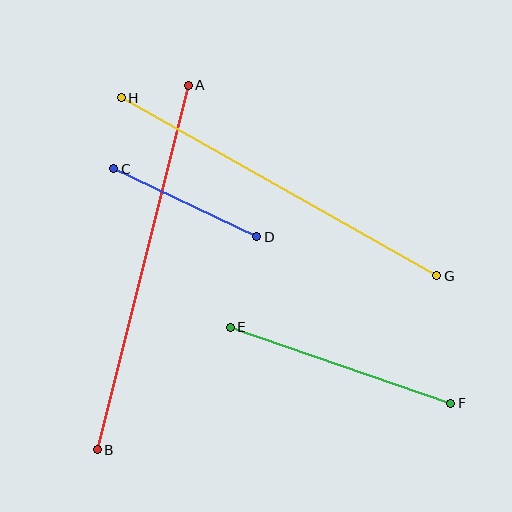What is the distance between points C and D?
The distance is approximately 158 pixels.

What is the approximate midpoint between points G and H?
The midpoint is at approximately (279, 187) pixels.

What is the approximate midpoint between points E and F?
The midpoint is at approximately (340, 365) pixels.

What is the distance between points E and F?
The distance is approximately 233 pixels.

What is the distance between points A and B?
The distance is approximately 376 pixels.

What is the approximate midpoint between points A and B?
The midpoint is at approximately (143, 268) pixels.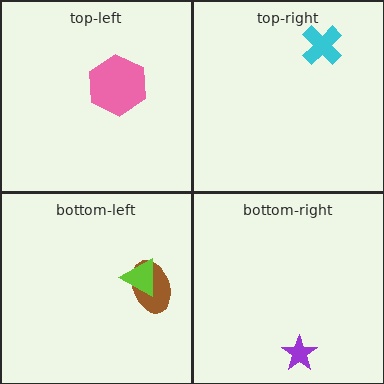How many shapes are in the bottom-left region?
2.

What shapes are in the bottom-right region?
The purple star.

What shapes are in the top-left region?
The pink hexagon.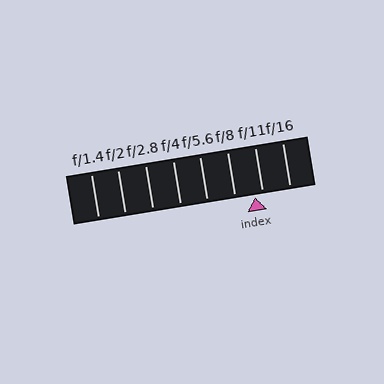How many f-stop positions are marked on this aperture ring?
There are 8 f-stop positions marked.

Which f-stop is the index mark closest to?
The index mark is closest to f/11.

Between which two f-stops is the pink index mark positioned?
The index mark is between f/8 and f/11.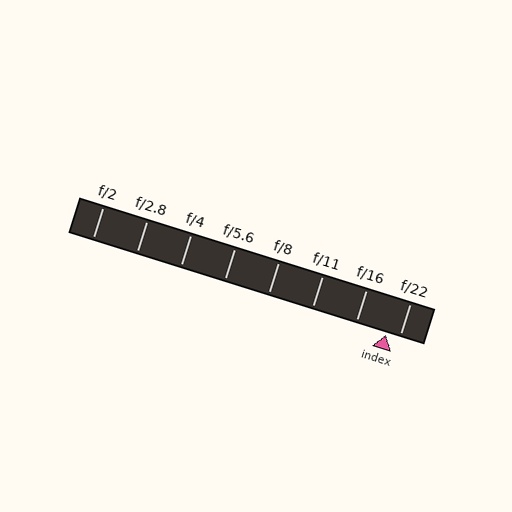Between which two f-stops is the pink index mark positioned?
The index mark is between f/16 and f/22.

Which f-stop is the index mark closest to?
The index mark is closest to f/22.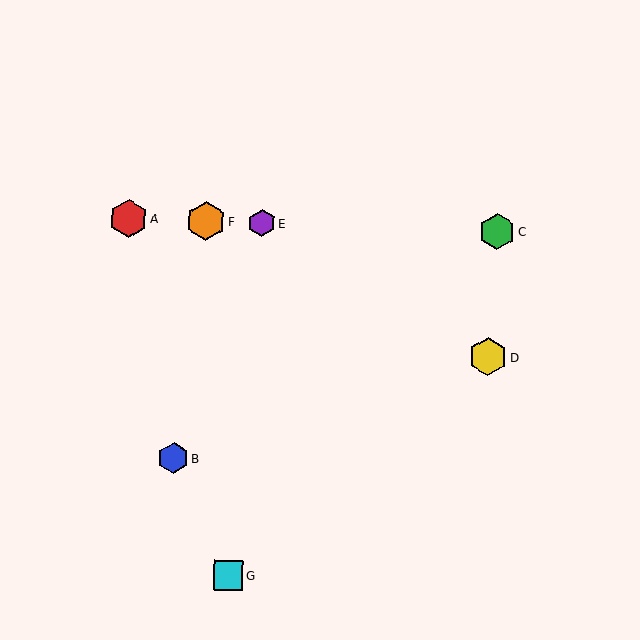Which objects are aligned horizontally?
Objects A, C, E, F are aligned horizontally.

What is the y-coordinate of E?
Object E is at y≈223.